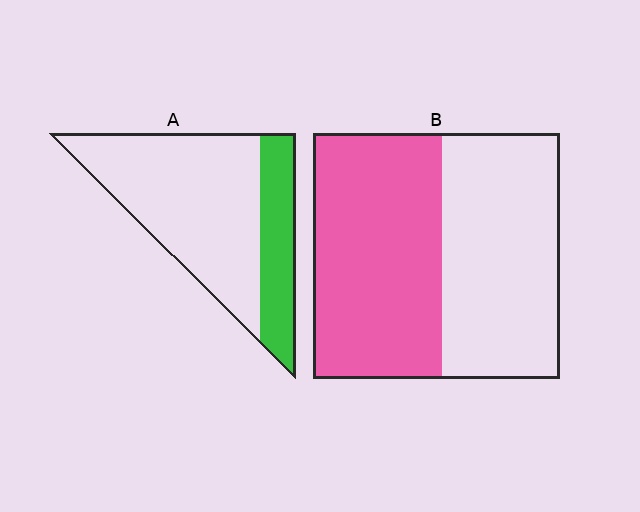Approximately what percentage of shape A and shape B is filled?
A is approximately 25% and B is approximately 50%.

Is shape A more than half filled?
No.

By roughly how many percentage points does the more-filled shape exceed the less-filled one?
By roughly 25 percentage points (B over A).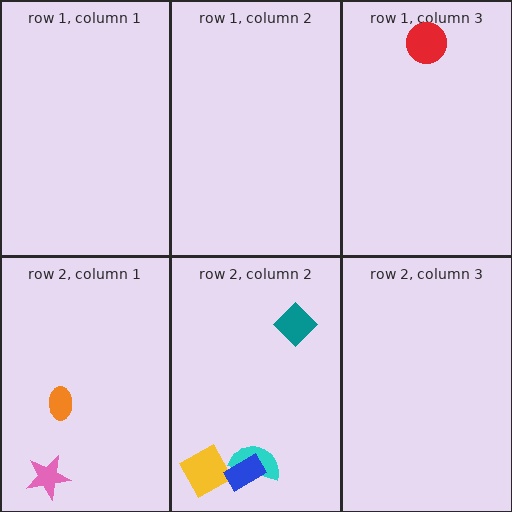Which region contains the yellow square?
The row 2, column 2 region.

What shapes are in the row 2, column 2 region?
The teal diamond, the yellow square, the cyan semicircle, the blue rectangle.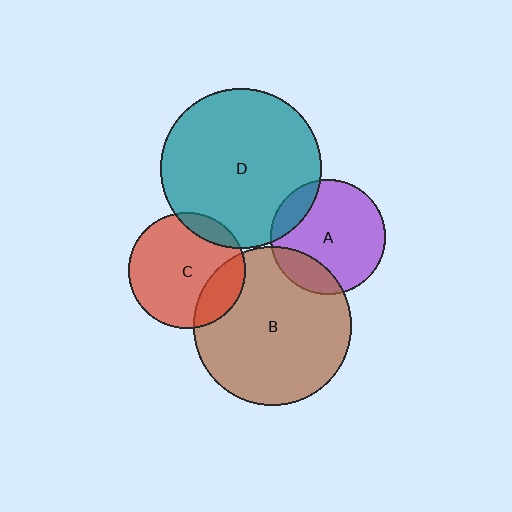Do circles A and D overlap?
Yes.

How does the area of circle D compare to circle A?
Approximately 1.9 times.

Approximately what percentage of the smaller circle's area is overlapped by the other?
Approximately 15%.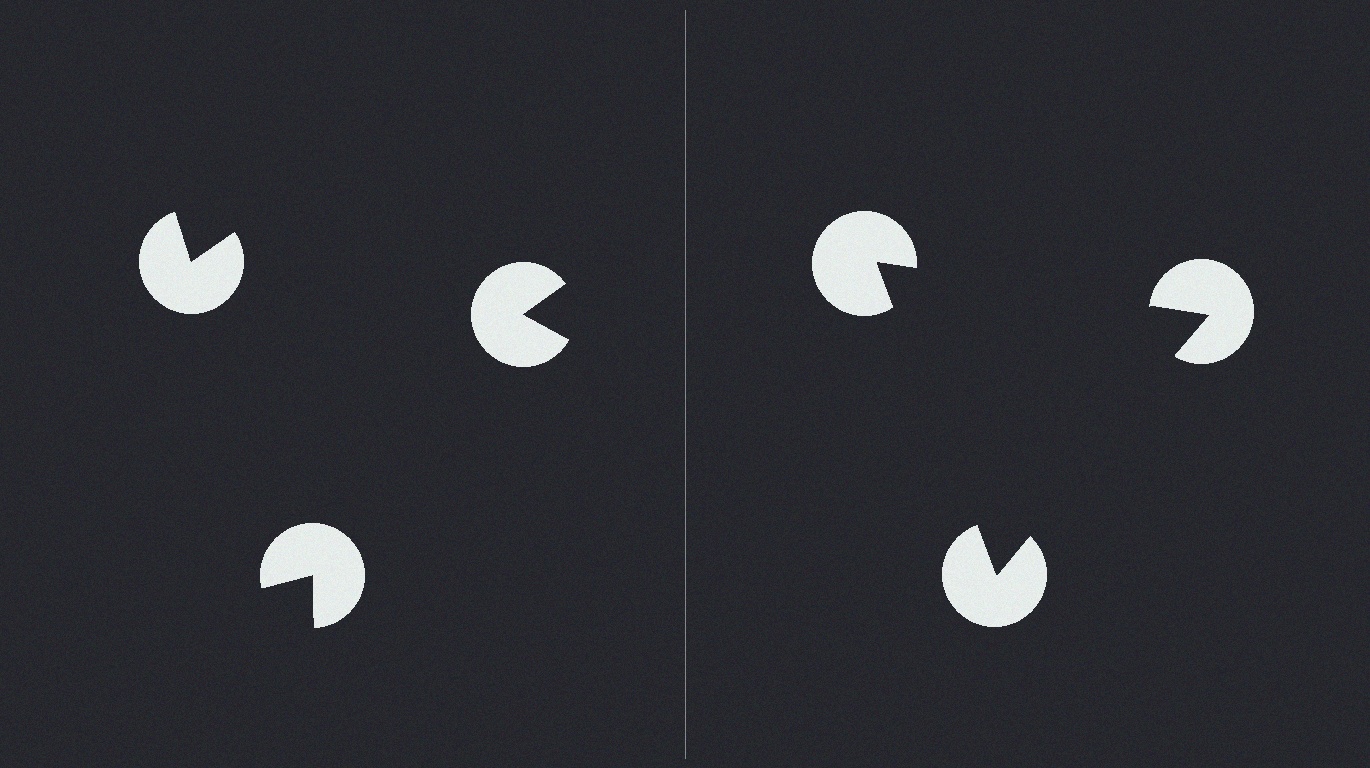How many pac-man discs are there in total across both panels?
6 — 3 on each side.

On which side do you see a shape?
An illusory triangle appears on the right side. On the left side the wedge cuts are rotated, so no coherent shape forms.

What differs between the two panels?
The pac-man discs are positioned identically on both sides; only the wedge orientations differ. On the right they align to a triangle; on the left they are misaligned.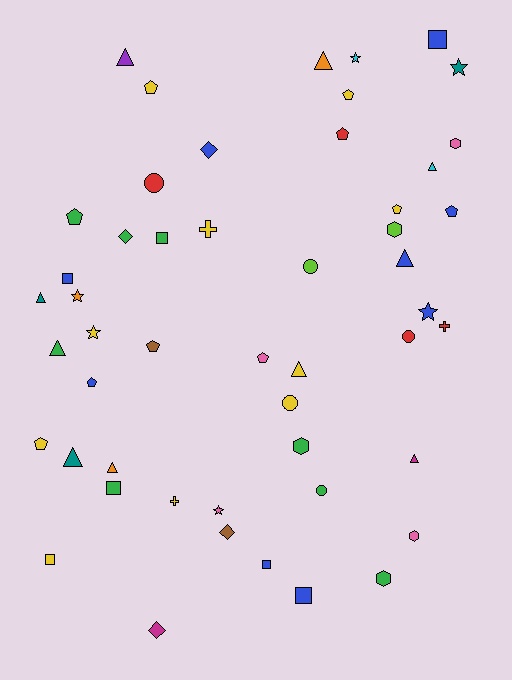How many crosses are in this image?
There are 3 crosses.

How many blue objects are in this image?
There are 9 blue objects.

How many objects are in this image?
There are 50 objects.